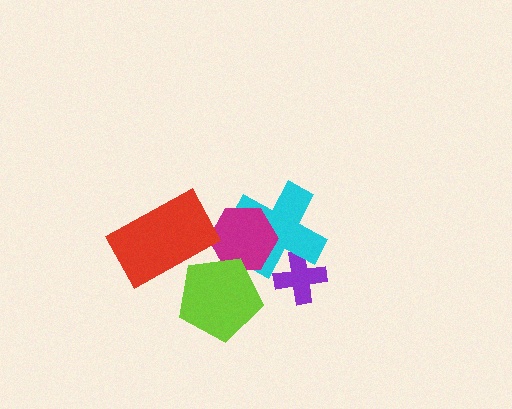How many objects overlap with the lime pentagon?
2 objects overlap with the lime pentagon.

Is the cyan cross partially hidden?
Yes, it is partially covered by another shape.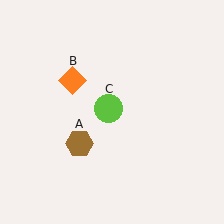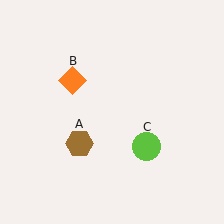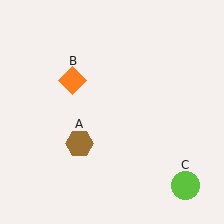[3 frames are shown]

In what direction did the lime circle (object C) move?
The lime circle (object C) moved down and to the right.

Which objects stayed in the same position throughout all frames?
Brown hexagon (object A) and orange diamond (object B) remained stationary.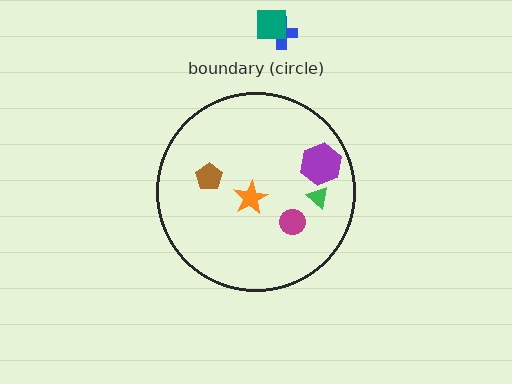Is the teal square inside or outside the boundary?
Outside.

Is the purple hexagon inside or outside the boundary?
Inside.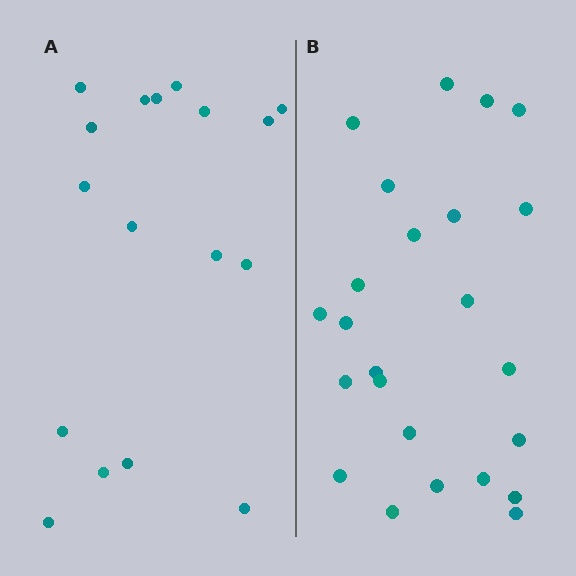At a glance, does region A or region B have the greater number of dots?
Region B (the right region) has more dots.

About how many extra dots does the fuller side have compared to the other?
Region B has roughly 8 or so more dots than region A.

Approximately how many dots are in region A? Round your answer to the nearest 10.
About 20 dots. (The exact count is 17, which rounds to 20.)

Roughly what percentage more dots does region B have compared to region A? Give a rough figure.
About 40% more.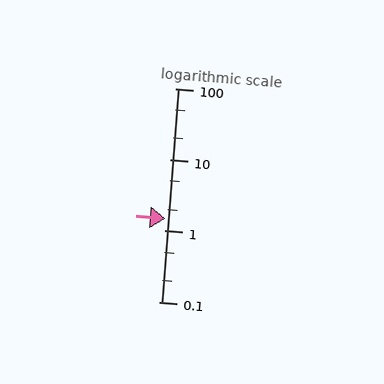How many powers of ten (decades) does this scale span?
The scale spans 3 decades, from 0.1 to 100.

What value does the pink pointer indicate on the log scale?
The pointer indicates approximately 1.5.